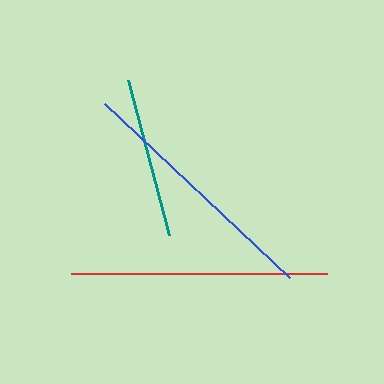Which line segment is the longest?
The red line is the longest at approximately 256 pixels.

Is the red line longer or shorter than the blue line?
The red line is longer than the blue line.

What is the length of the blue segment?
The blue segment is approximately 254 pixels long.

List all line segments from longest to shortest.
From longest to shortest: red, blue, teal.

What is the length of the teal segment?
The teal segment is approximately 160 pixels long.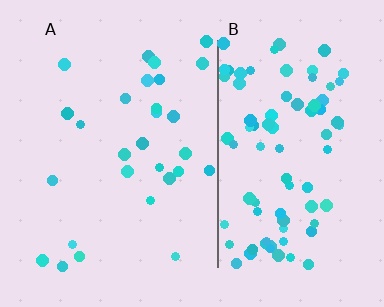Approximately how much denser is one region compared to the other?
Approximately 3.2× — region B over region A.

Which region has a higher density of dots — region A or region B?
B (the right).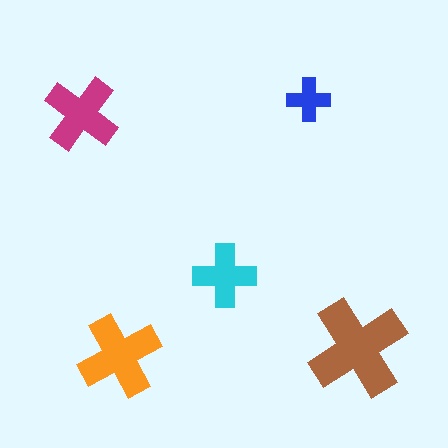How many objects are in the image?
There are 5 objects in the image.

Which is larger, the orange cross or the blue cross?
The orange one.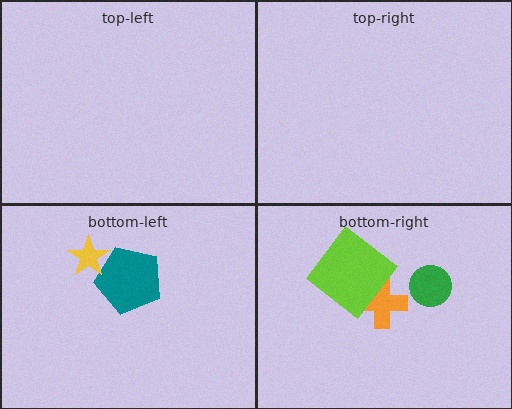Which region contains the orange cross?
The bottom-right region.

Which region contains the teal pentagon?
The bottom-left region.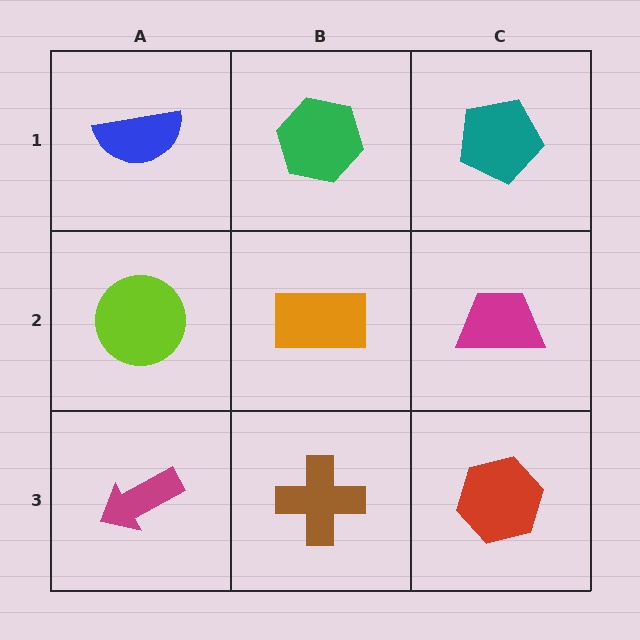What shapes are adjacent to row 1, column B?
An orange rectangle (row 2, column B), a blue semicircle (row 1, column A), a teal pentagon (row 1, column C).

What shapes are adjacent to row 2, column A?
A blue semicircle (row 1, column A), a magenta arrow (row 3, column A), an orange rectangle (row 2, column B).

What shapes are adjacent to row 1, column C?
A magenta trapezoid (row 2, column C), a green hexagon (row 1, column B).